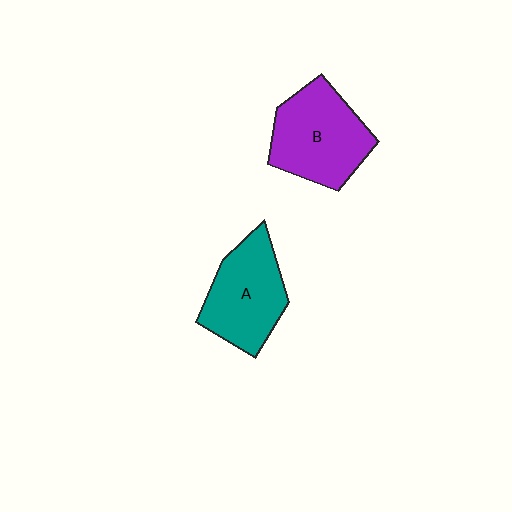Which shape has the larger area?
Shape B (purple).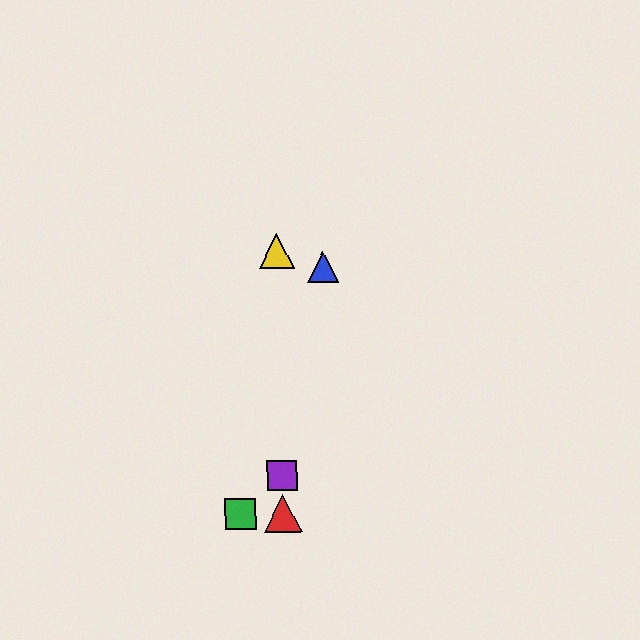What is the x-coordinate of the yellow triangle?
The yellow triangle is at x≈277.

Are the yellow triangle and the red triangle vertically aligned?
Yes, both are at x≈277.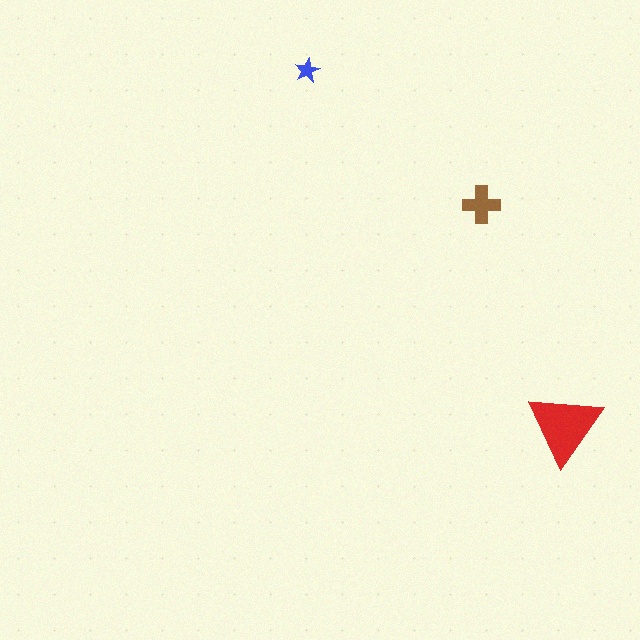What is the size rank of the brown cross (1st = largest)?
2nd.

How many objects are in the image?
There are 3 objects in the image.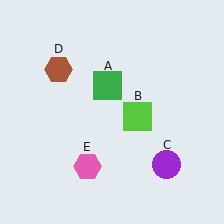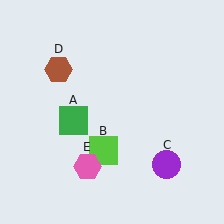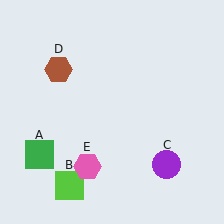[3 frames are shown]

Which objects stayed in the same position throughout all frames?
Purple circle (object C) and brown hexagon (object D) and pink hexagon (object E) remained stationary.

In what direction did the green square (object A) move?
The green square (object A) moved down and to the left.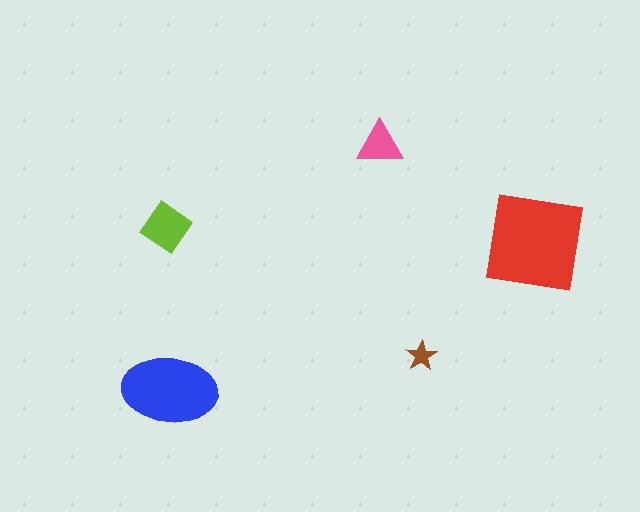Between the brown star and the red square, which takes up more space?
The red square.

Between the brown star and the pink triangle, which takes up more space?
The pink triangle.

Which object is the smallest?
The brown star.